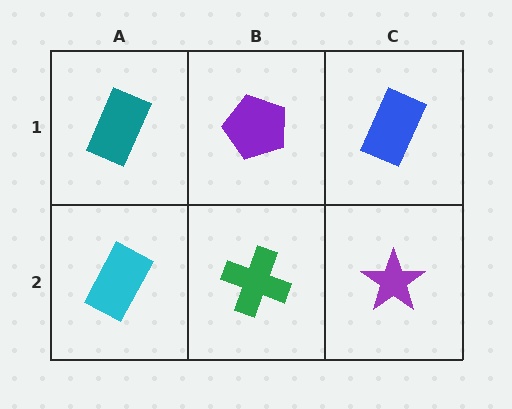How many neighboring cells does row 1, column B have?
3.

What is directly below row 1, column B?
A green cross.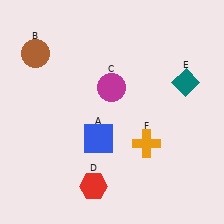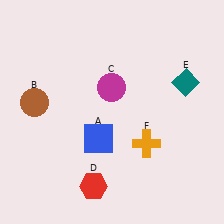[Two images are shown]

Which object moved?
The brown circle (B) moved down.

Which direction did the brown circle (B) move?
The brown circle (B) moved down.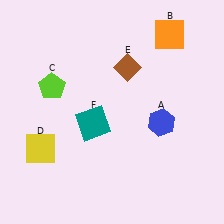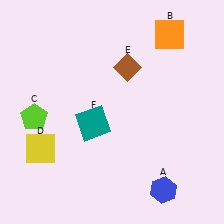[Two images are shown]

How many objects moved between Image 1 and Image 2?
2 objects moved between the two images.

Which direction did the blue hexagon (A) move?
The blue hexagon (A) moved down.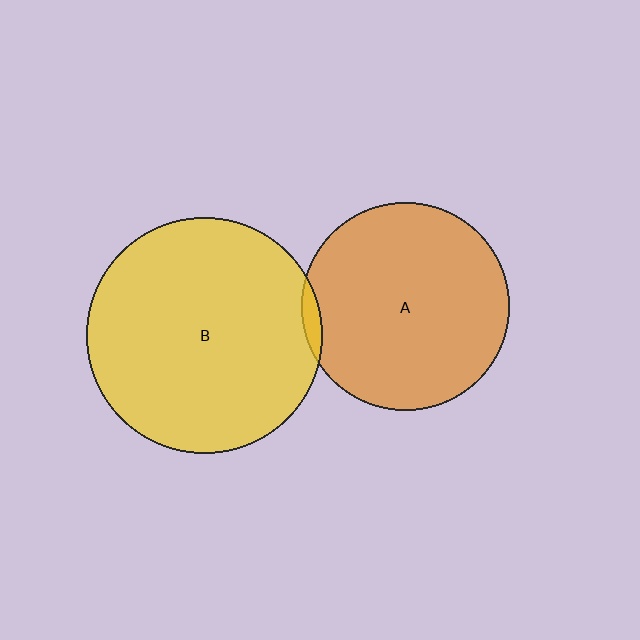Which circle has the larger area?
Circle B (yellow).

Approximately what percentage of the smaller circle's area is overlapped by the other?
Approximately 5%.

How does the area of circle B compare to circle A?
Approximately 1.3 times.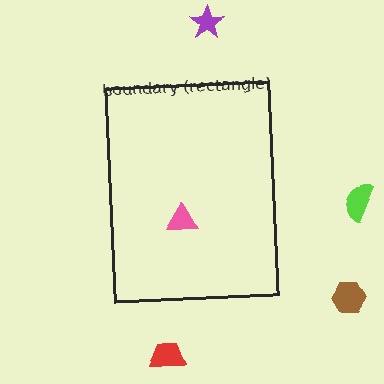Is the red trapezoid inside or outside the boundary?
Outside.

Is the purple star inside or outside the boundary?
Outside.